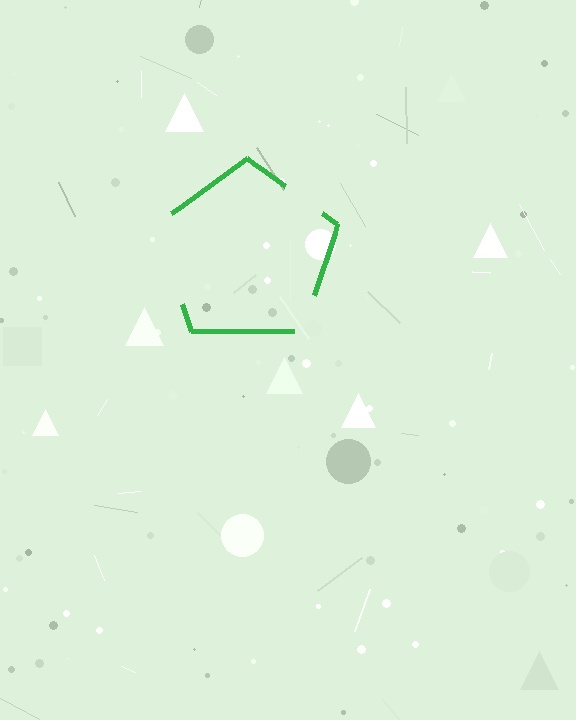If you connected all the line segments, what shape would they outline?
They would outline a pentagon.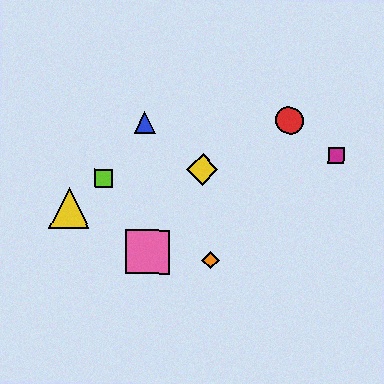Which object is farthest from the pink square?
The magenta square is farthest from the pink square.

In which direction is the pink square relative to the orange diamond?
The pink square is to the left of the orange diamond.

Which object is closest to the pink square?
The orange diamond is closest to the pink square.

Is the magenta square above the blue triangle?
No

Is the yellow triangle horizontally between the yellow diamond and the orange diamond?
No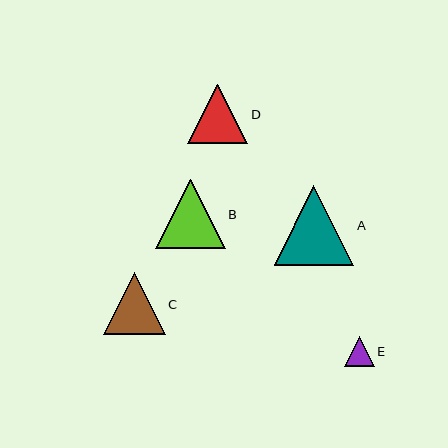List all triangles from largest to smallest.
From largest to smallest: A, B, C, D, E.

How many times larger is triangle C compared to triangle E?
Triangle C is approximately 2.0 times the size of triangle E.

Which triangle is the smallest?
Triangle E is the smallest with a size of approximately 30 pixels.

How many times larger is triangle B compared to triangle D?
Triangle B is approximately 1.2 times the size of triangle D.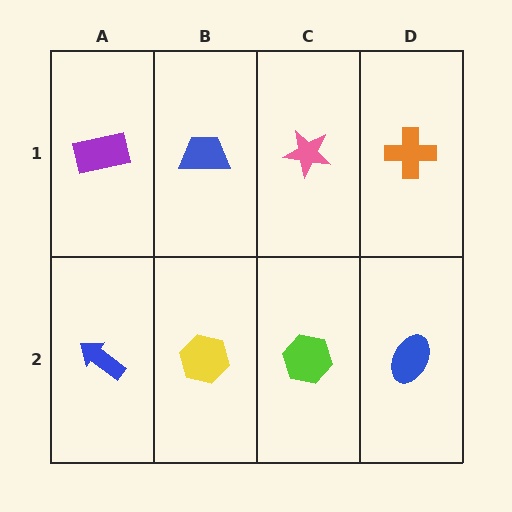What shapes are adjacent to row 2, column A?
A purple rectangle (row 1, column A), a yellow hexagon (row 2, column B).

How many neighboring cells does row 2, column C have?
3.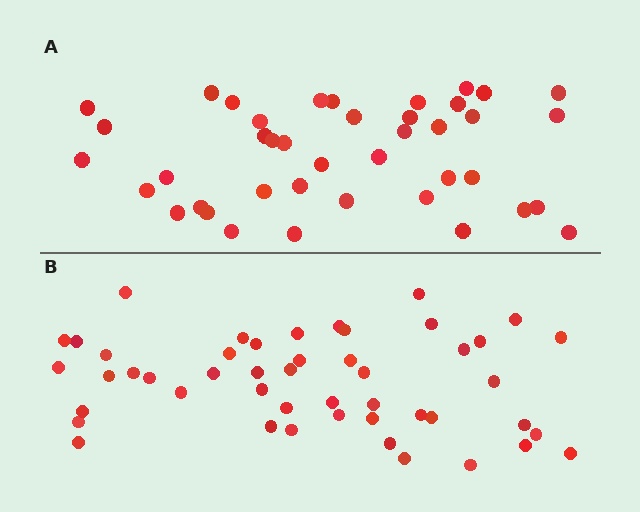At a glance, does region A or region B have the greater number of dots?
Region B (the bottom region) has more dots.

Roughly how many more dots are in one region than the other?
Region B has roughly 8 or so more dots than region A.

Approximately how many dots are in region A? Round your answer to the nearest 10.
About 40 dots. (The exact count is 41, which rounds to 40.)